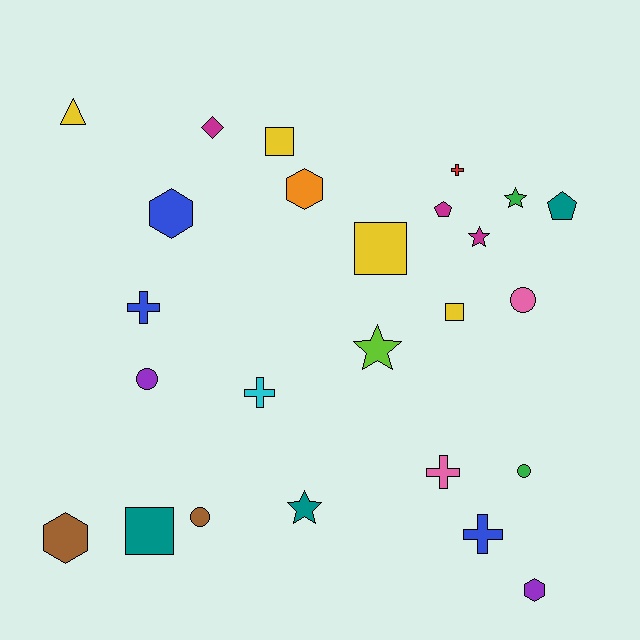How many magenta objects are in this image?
There are 3 magenta objects.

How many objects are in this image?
There are 25 objects.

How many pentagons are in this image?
There are 2 pentagons.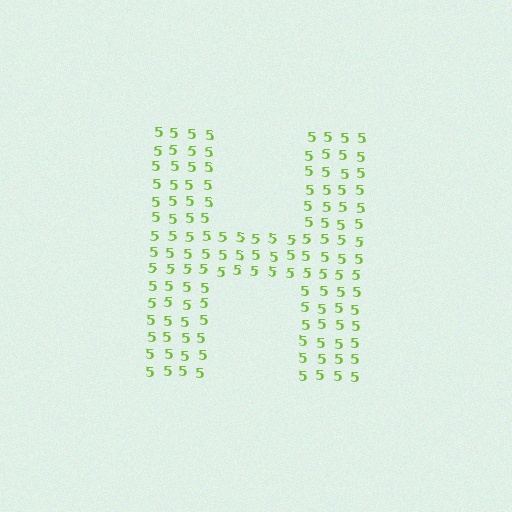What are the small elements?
The small elements are digit 5's.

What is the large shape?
The large shape is the letter H.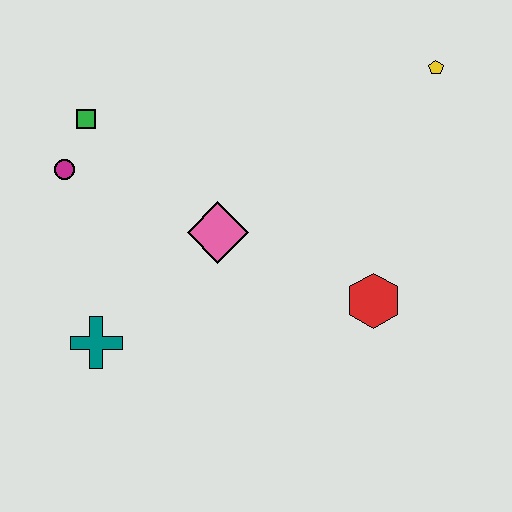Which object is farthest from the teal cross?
The yellow pentagon is farthest from the teal cross.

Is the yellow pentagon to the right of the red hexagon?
Yes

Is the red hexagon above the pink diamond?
No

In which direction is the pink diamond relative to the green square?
The pink diamond is to the right of the green square.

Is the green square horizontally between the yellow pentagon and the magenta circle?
Yes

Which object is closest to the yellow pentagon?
The red hexagon is closest to the yellow pentagon.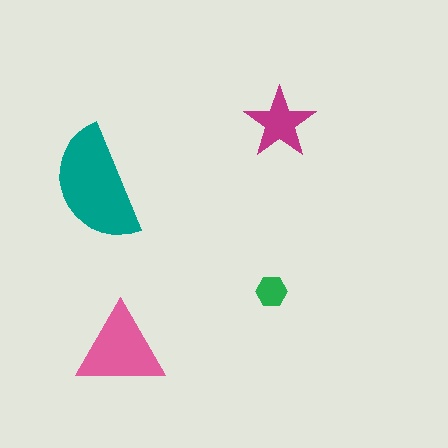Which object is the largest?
The teal semicircle.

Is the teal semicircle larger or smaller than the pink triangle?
Larger.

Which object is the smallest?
The green hexagon.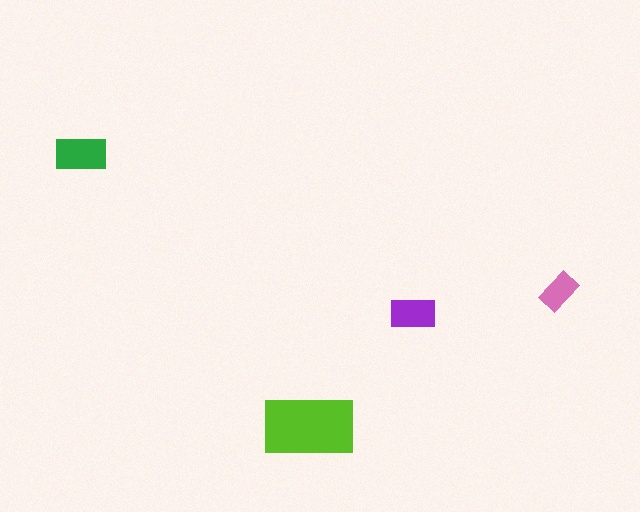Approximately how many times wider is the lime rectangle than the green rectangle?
About 2 times wider.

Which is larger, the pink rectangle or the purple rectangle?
The purple one.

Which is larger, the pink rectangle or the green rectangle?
The green one.